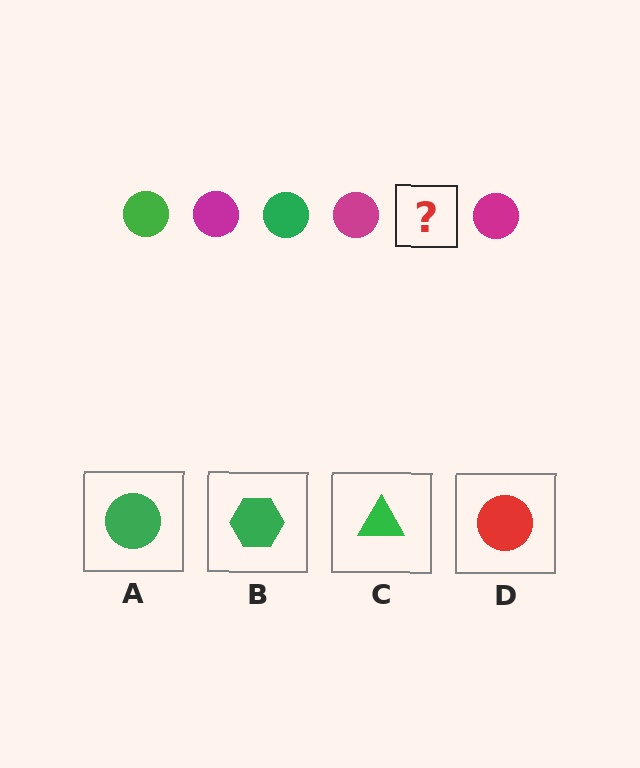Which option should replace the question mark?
Option A.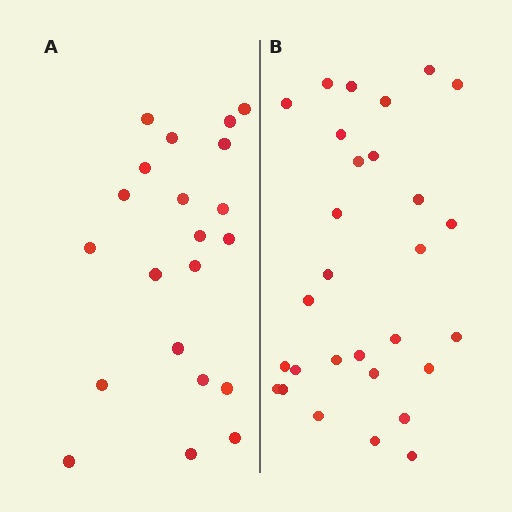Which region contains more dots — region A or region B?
Region B (the right region) has more dots.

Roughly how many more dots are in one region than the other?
Region B has roughly 8 or so more dots than region A.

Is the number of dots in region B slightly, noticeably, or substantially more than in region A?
Region B has noticeably more, but not dramatically so. The ratio is roughly 1.4 to 1.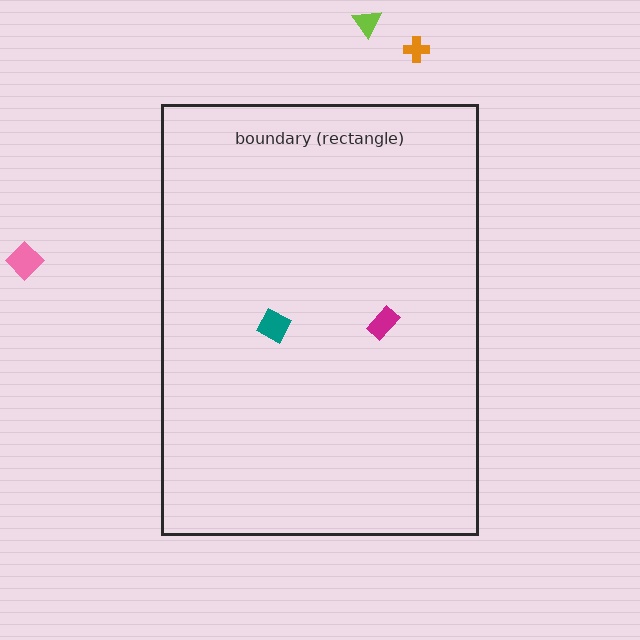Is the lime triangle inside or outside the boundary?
Outside.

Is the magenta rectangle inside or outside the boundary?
Inside.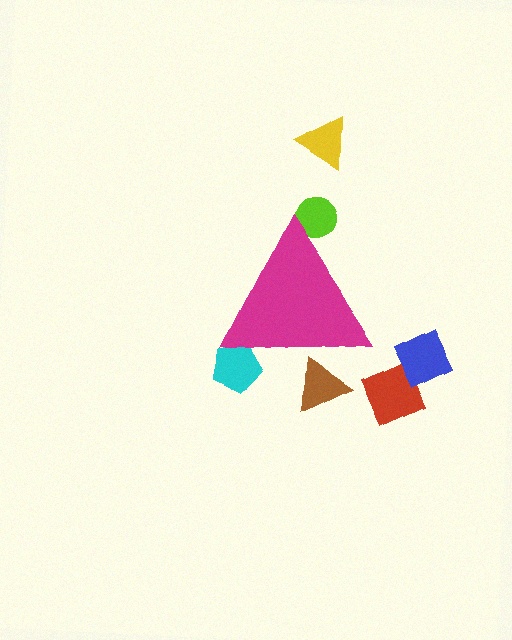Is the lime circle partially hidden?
Yes, the lime circle is partially hidden behind the magenta triangle.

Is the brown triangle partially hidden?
Yes, the brown triangle is partially hidden behind the magenta triangle.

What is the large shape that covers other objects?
A magenta triangle.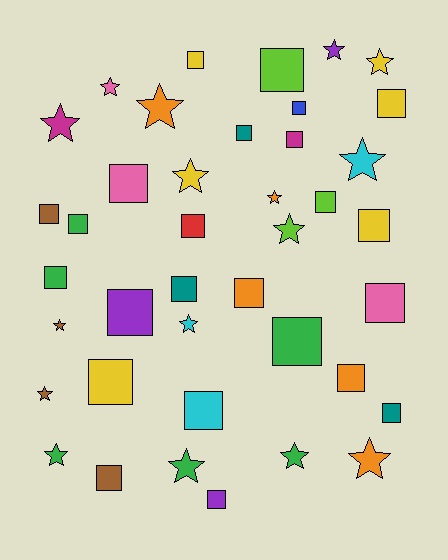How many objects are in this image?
There are 40 objects.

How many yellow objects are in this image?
There are 6 yellow objects.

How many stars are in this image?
There are 16 stars.